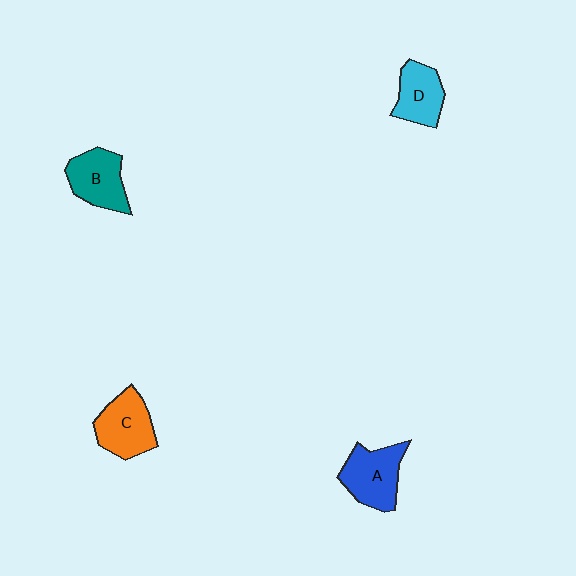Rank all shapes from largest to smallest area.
From largest to smallest: A (blue), C (orange), B (teal), D (cyan).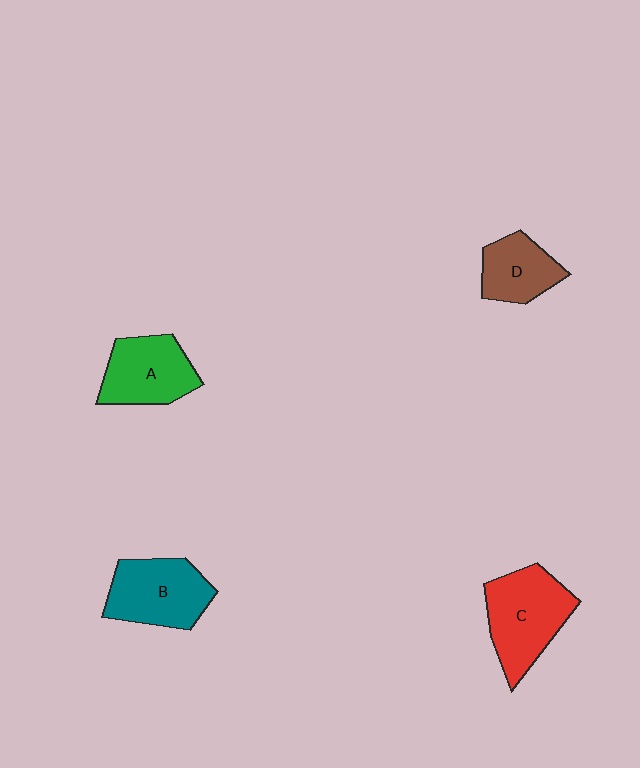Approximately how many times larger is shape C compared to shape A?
Approximately 1.2 times.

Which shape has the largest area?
Shape C (red).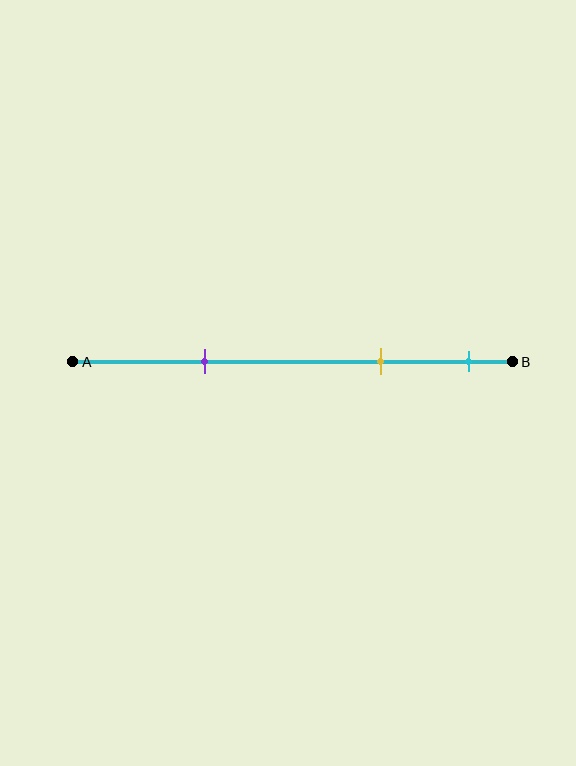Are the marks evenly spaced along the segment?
No, the marks are not evenly spaced.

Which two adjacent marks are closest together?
The yellow and cyan marks are the closest adjacent pair.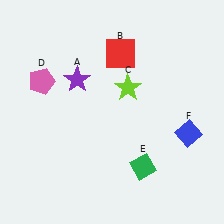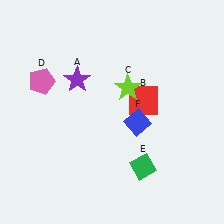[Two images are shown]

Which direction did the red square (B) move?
The red square (B) moved down.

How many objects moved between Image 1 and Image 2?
2 objects moved between the two images.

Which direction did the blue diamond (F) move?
The blue diamond (F) moved left.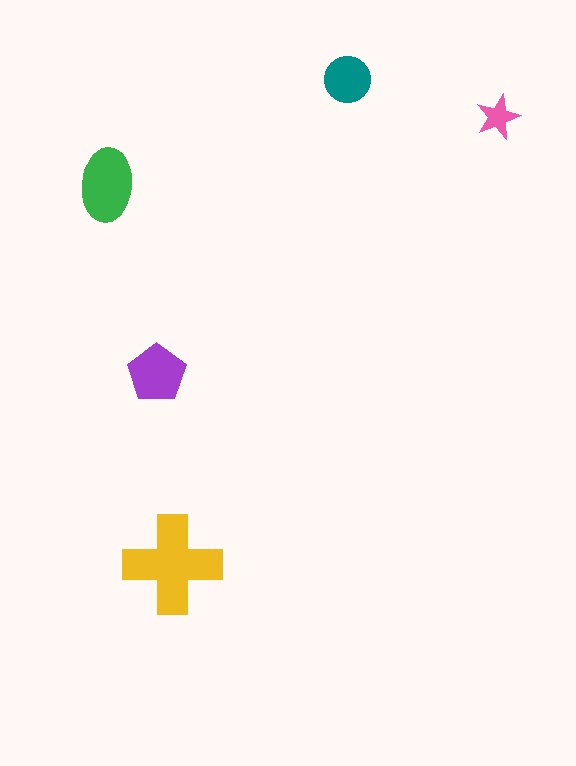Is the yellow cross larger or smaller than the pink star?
Larger.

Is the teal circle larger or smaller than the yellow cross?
Smaller.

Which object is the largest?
The yellow cross.